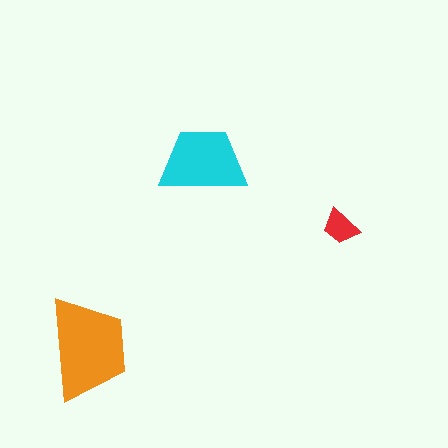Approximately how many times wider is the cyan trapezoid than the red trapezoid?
About 2.5 times wider.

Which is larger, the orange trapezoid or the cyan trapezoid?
The orange one.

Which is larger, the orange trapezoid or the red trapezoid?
The orange one.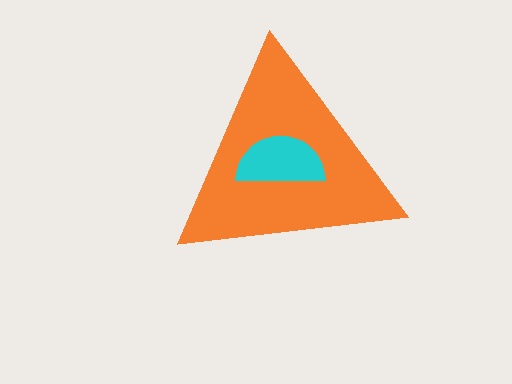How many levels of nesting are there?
2.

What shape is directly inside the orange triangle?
The cyan semicircle.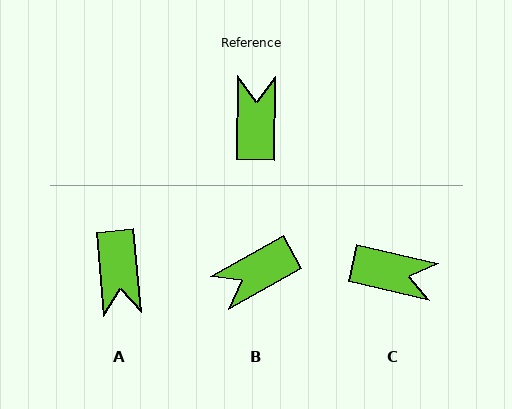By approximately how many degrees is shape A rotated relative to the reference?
Approximately 174 degrees clockwise.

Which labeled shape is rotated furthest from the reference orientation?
A, about 174 degrees away.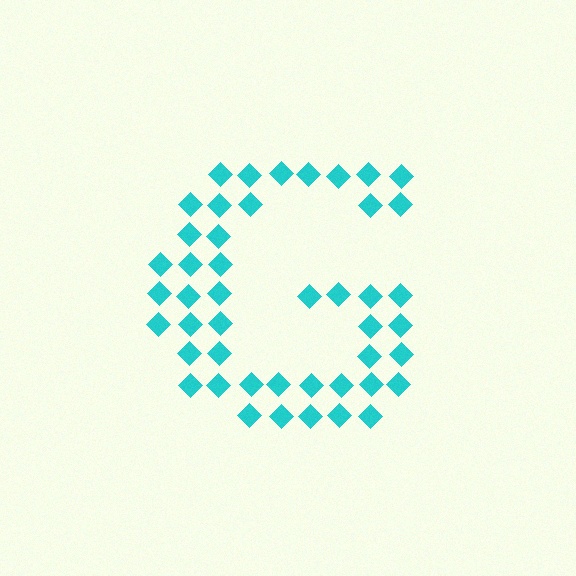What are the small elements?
The small elements are diamonds.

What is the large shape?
The large shape is the letter G.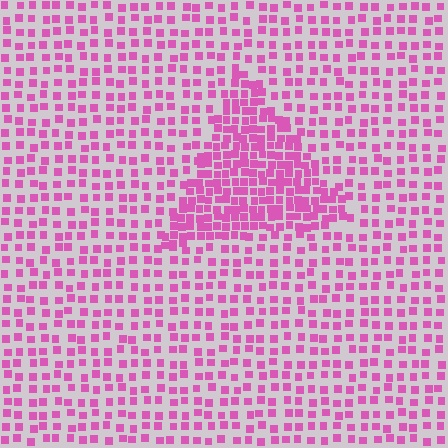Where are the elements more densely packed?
The elements are more densely packed inside the triangle boundary.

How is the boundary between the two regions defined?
The boundary is defined by a change in element density (approximately 2.1x ratio). All elements are the same color, size, and shape.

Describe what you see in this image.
The image contains small pink elements arranged at two different densities. A triangle-shaped region is visible where the elements are more densely packed than the surrounding area.